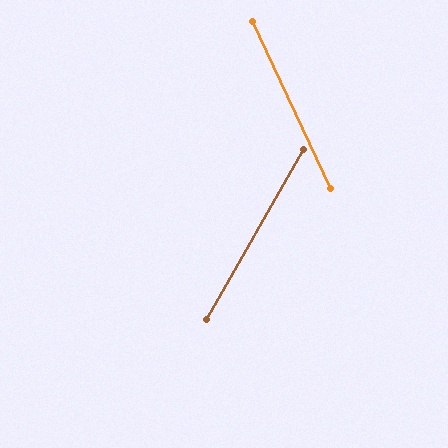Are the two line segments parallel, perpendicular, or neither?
Neither parallel nor perpendicular — they differ by about 55°.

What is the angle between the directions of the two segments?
Approximately 55 degrees.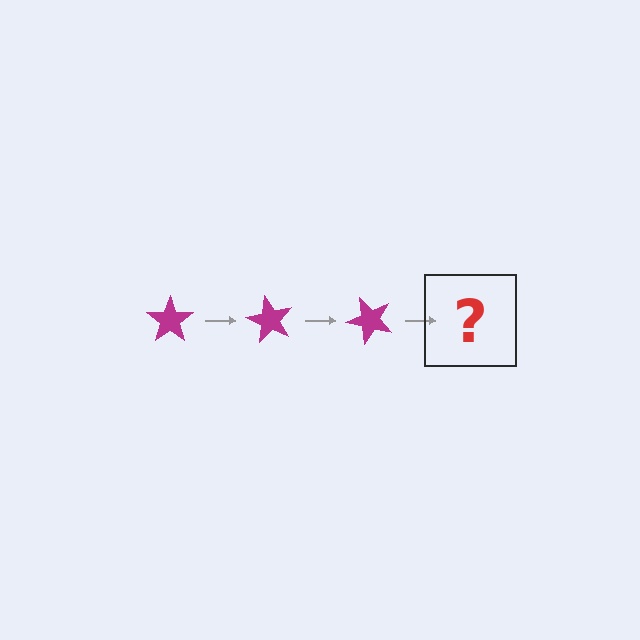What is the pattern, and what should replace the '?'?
The pattern is that the star rotates 60 degrees each step. The '?' should be a magenta star rotated 180 degrees.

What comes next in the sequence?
The next element should be a magenta star rotated 180 degrees.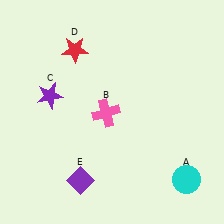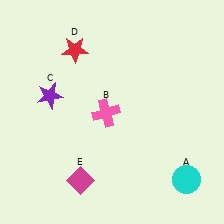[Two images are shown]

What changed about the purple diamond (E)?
In Image 1, E is purple. In Image 2, it changed to magenta.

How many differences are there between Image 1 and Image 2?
There is 1 difference between the two images.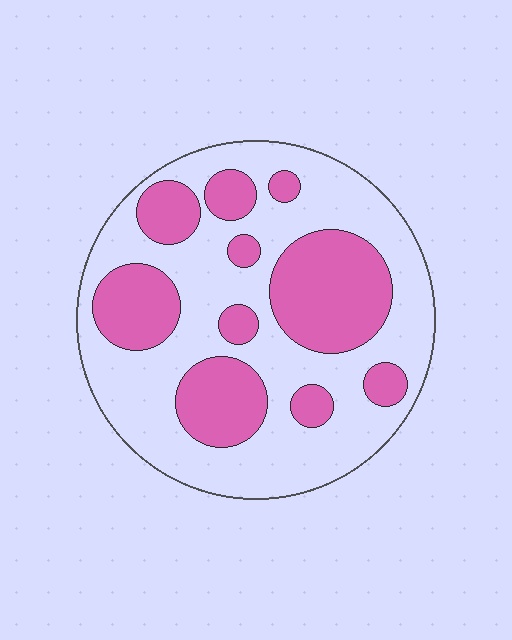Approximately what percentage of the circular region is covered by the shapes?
Approximately 35%.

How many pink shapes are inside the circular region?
10.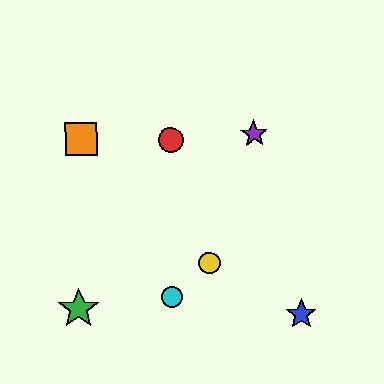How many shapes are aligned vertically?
2 shapes (the red circle, the cyan circle) are aligned vertically.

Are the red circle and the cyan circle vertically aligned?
Yes, both are at x≈171.